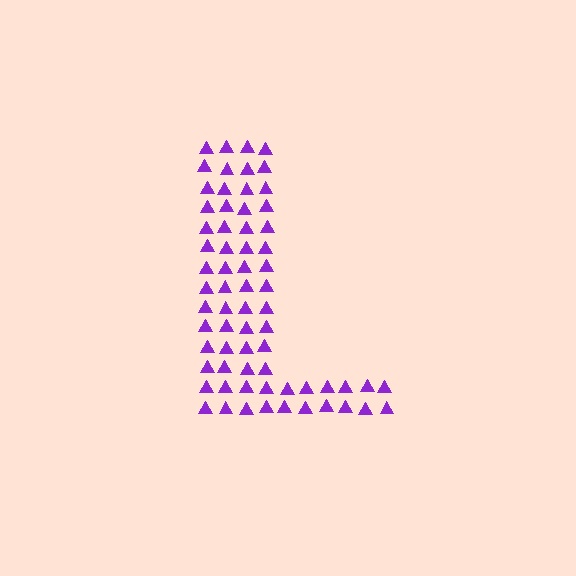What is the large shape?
The large shape is the letter L.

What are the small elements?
The small elements are triangles.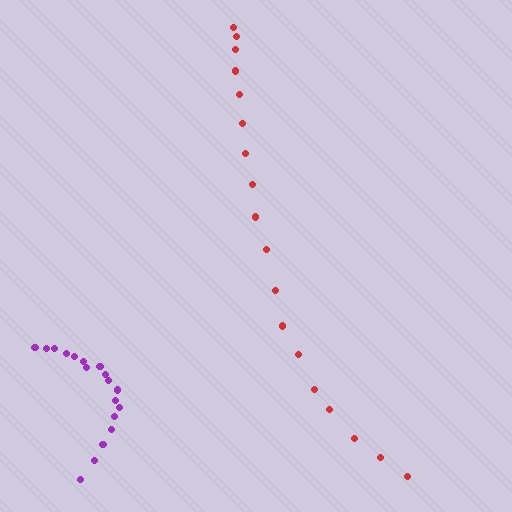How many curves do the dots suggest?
There are 2 distinct paths.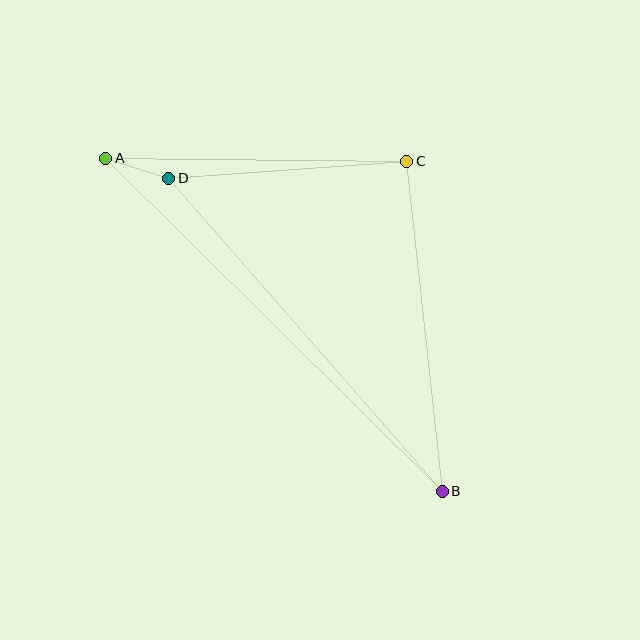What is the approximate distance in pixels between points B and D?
The distance between B and D is approximately 416 pixels.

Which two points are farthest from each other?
Points A and B are farthest from each other.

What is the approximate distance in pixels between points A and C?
The distance between A and C is approximately 301 pixels.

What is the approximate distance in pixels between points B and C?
The distance between B and C is approximately 331 pixels.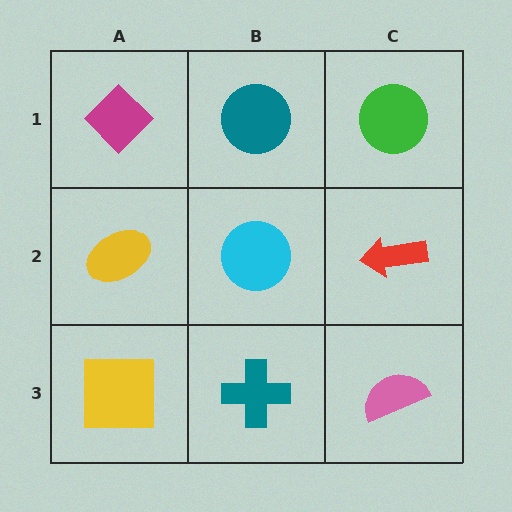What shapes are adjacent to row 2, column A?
A magenta diamond (row 1, column A), a yellow square (row 3, column A), a cyan circle (row 2, column B).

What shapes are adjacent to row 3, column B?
A cyan circle (row 2, column B), a yellow square (row 3, column A), a pink semicircle (row 3, column C).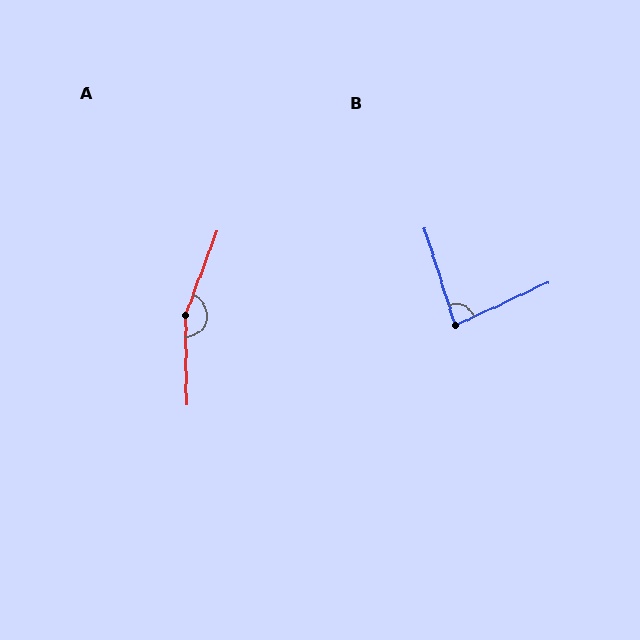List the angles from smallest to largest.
B (83°), A (158°).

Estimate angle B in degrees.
Approximately 83 degrees.